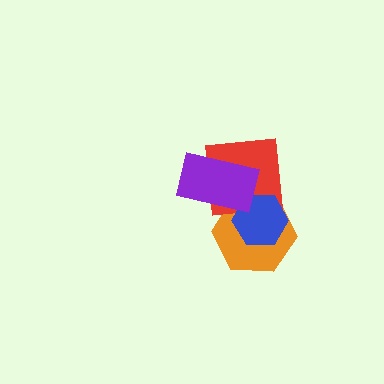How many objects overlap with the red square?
3 objects overlap with the red square.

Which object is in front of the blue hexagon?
The purple rectangle is in front of the blue hexagon.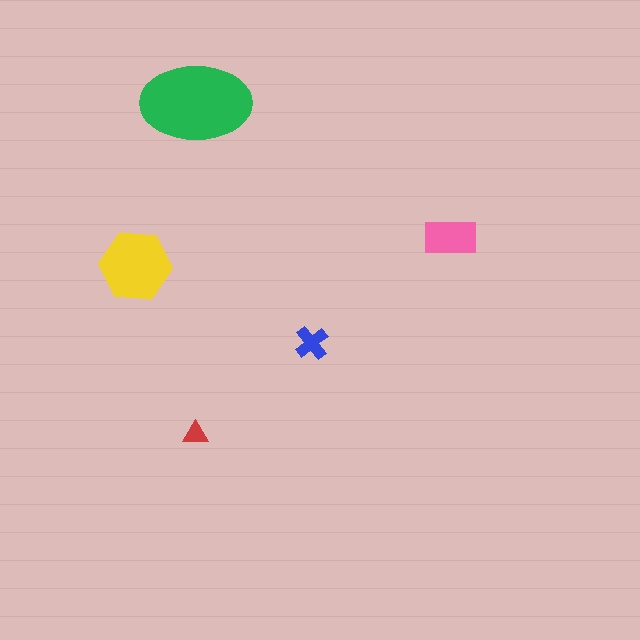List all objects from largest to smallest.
The green ellipse, the yellow hexagon, the pink rectangle, the blue cross, the red triangle.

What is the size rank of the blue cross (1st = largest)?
4th.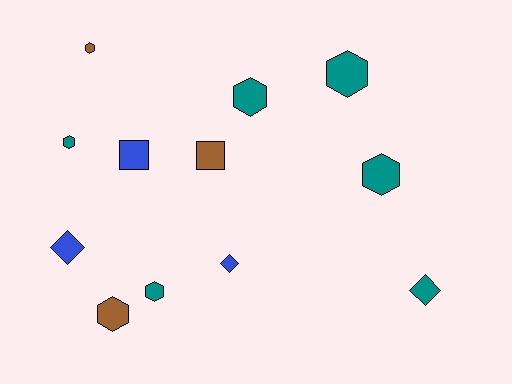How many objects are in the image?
There are 12 objects.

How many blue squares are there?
There is 1 blue square.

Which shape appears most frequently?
Hexagon, with 7 objects.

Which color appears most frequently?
Teal, with 6 objects.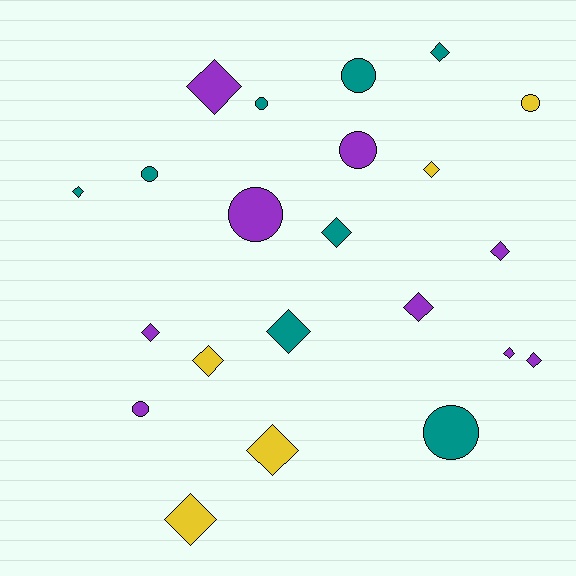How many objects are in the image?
There are 22 objects.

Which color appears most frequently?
Purple, with 9 objects.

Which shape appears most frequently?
Diamond, with 14 objects.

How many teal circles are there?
There are 4 teal circles.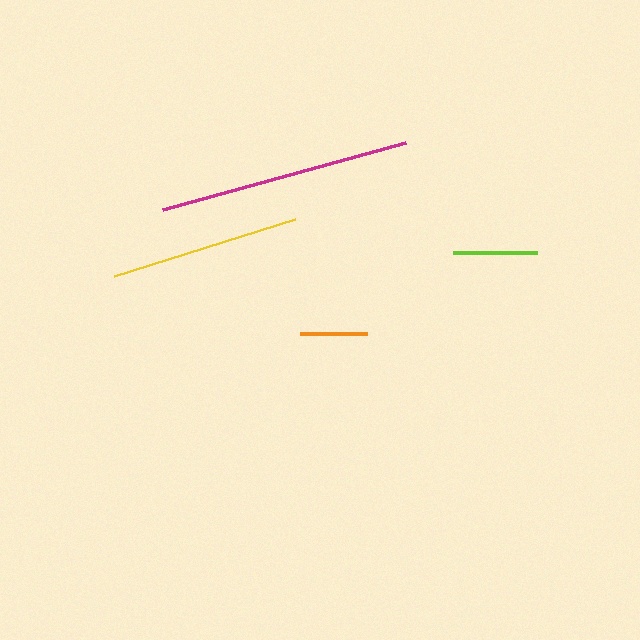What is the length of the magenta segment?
The magenta segment is approximately 252 pixels long.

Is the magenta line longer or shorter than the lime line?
The magenta line is longer than the lime line.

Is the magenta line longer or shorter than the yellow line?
The magenta line is longer than the yellow line.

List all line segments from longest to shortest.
From longest to shortest: magenta, yellow, lime, orange.